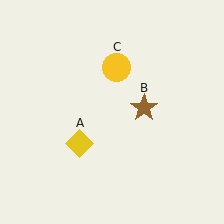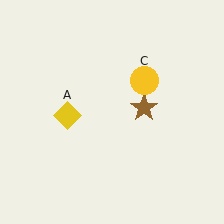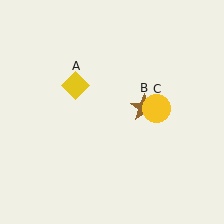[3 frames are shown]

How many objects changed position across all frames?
2 objects changed position: yellow diamond (object A), yellow circle (object C).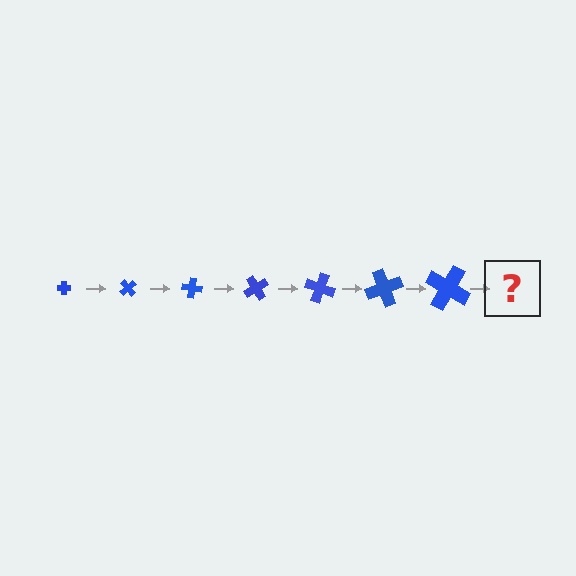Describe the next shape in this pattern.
It should be a cross, larger than the previous one and rotated 350 degrees from the start.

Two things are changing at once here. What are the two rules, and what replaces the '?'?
The two rules are that the cross grows larger each step and it rotates 50 degrees each step. The '?' should be a cross, larger than the previous one and rotated 350 degrees from the start.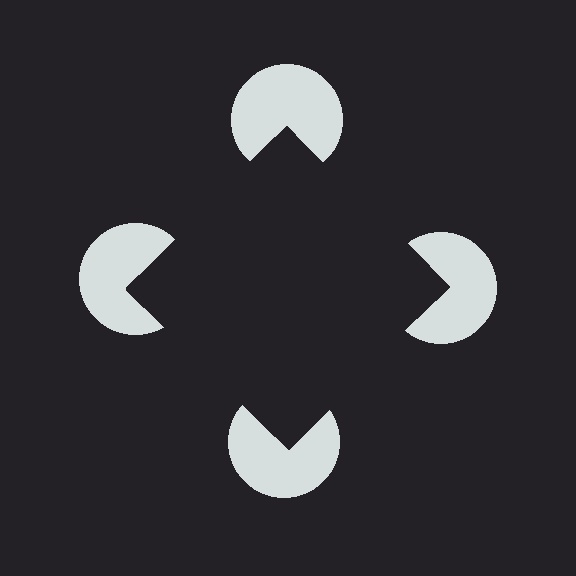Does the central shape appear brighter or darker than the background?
It typically appears slightly darker than the background, even though no actual brightness change is drawn.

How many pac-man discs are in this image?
There are 4 — one at each vertex of the illusory square.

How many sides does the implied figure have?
4 sides.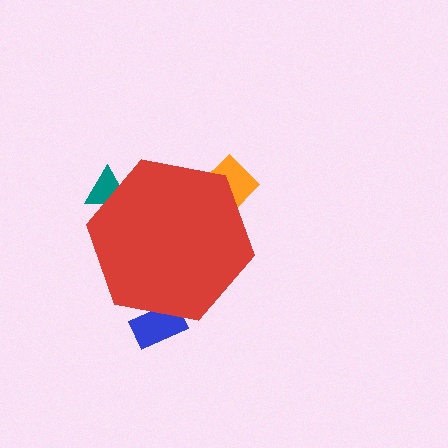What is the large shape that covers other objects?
A red hexagon.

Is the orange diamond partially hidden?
Yes, the orange diamond is partially hidden behind the red hexagon.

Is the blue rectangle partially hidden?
Yes, the blue rectangle is partially hidden behind the red hexagon.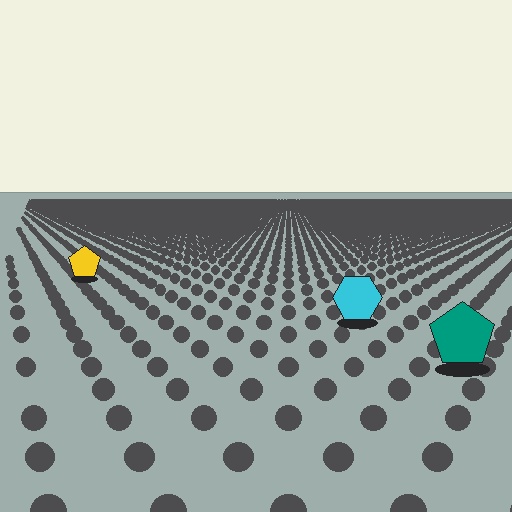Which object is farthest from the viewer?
The yellow pentagon is farthest from the viewer. It appears smaller and the ground texture around it is denser.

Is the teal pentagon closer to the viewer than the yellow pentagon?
Yes. The teal pentagon is closer — you can tell from the texture gradient: the ground texture is coarser near it.